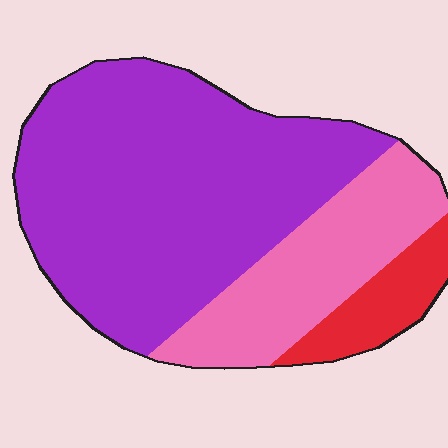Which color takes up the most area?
Purple, at roughly 65%.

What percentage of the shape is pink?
Pink takes up about one quarter (1/4) of the shape.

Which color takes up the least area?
Red, at roughly 10%.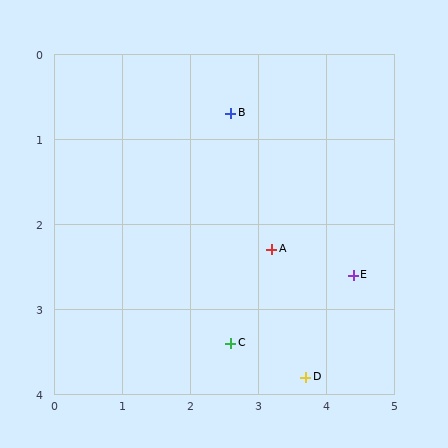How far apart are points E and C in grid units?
Points E and C are about 2.0 grid units apart.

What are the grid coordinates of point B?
Point B is at approximately (2.6, 0.7).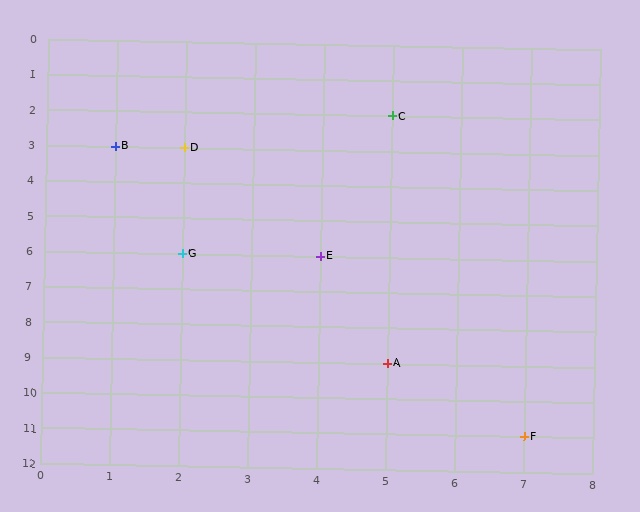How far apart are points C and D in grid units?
Points C and D are 3 columns and 1 row apart (about 3.2 grid units diagonally).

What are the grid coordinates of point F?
Point F is at grid coordinates (7, 11).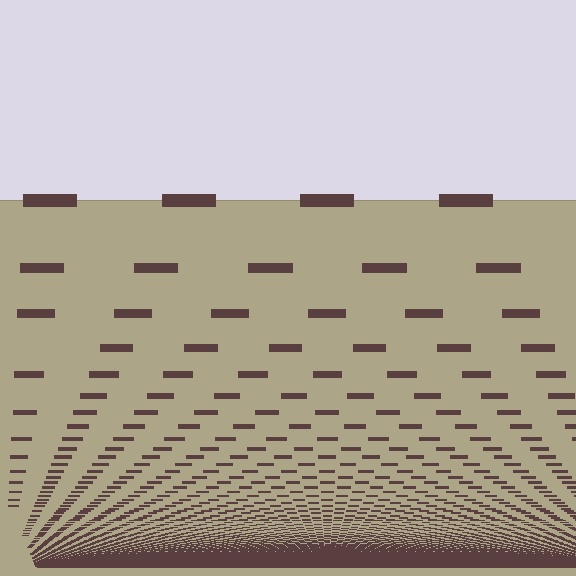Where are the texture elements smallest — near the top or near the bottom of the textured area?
Near the bottom.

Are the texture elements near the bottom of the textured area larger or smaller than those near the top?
Smaller. The gradient is inverted — elements near the bottom are smaller and denser.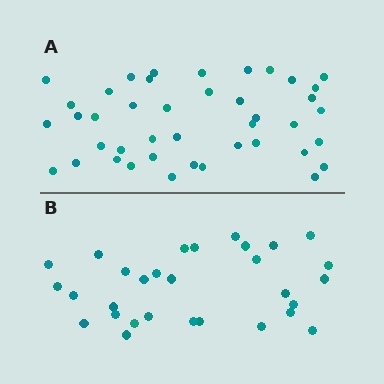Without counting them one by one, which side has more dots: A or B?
Region A (the top region) has more dots.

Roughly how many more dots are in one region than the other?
Region A has roughly 12 or so more dots than region B.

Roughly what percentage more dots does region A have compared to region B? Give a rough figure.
About 40% more.